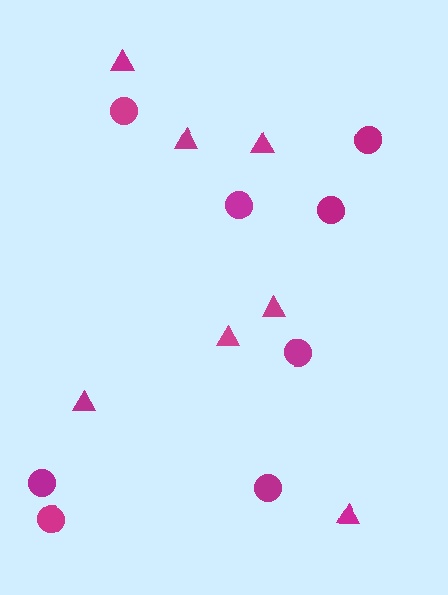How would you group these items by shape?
There are 2 groups: one group of triangles (7) and one group of circles (8).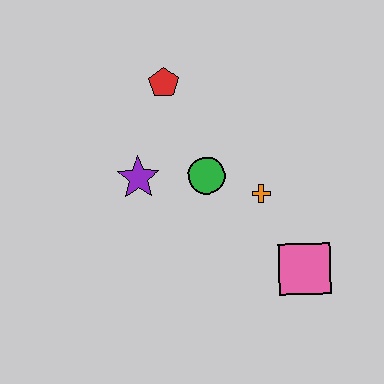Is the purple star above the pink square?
Yes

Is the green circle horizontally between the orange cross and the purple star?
Yes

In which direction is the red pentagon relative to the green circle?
The red pentagon is above the green circle.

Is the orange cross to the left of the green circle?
No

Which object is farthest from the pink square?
The red pentagon is farthest from the pink square.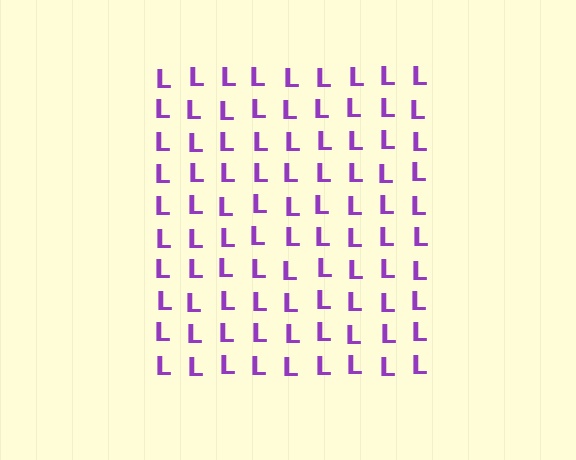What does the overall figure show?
The overall figure shows a square.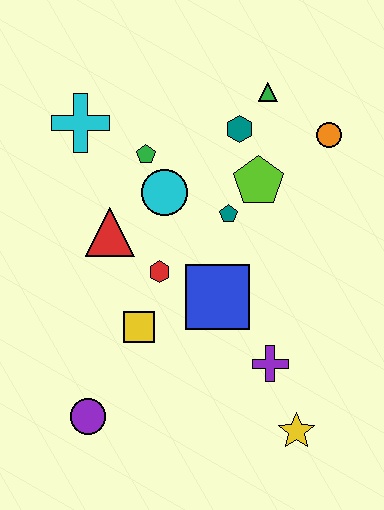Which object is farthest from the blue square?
The cyan cross is farthest from the blue square.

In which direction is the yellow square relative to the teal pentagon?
The yellow square is below the teal pentagon.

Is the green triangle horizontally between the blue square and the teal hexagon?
No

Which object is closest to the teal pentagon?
The lime pentagon is closest to the teal pentagon.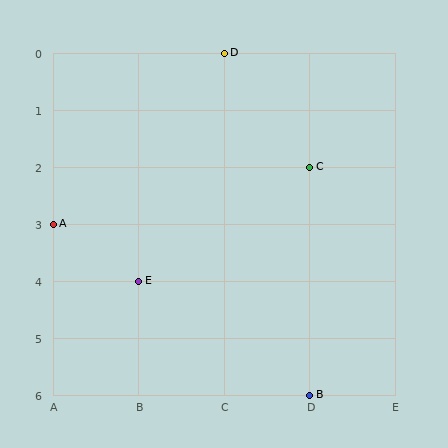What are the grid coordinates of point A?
Point A is at grid coordinates (A, 3).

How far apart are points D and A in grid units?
Points D and A are 2 columns and 3 rows apart (about 3.6 grid units diagonally).